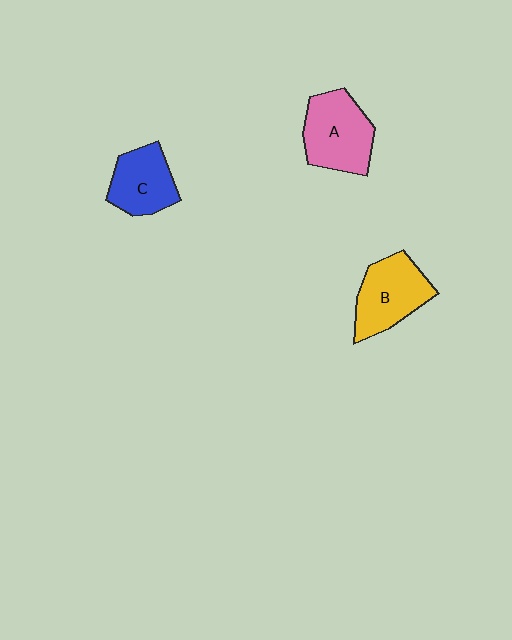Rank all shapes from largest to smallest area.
From largest to smallest: A (pink), B (yellow), C (blue).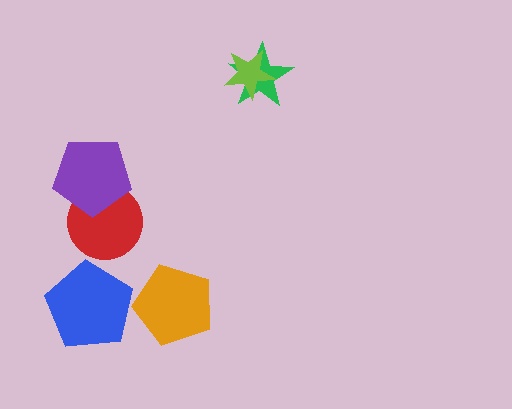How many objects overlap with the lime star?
1 object overlaps with the lime star.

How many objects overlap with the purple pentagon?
1 object overlaps with the purple pentagon.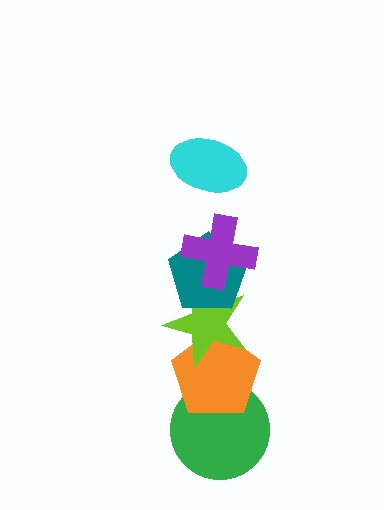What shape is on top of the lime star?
The teal pentagon is on top of the lime star.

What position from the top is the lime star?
The lime star is 4th from the top.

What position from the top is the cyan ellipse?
The cyan ellipse is 1st from the top.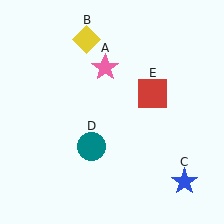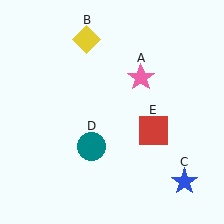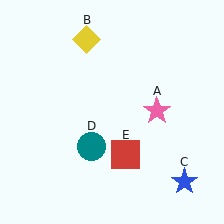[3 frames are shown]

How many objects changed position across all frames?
2 objects changed position: pink star (object A), red square (object E).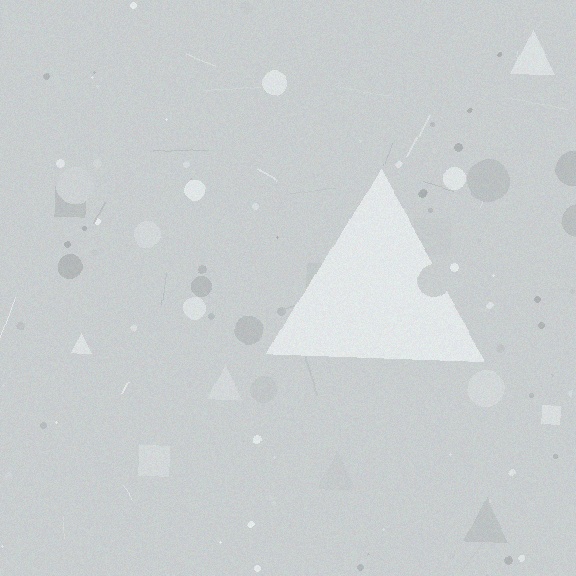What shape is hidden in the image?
A triangle is hidden in the image.